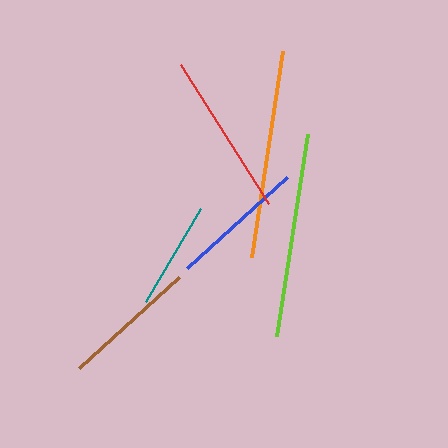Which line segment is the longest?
The orange line is the longest at approximately 208 pixels.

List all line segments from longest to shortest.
From longest to shortest: orange, lime, red, blue, brown, teal.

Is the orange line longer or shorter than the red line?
The orange line is longer than the red line.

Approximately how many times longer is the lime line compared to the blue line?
The lime line is approximately 1.5 times the length of the blue line.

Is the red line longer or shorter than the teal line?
The red line is longer than the teal line.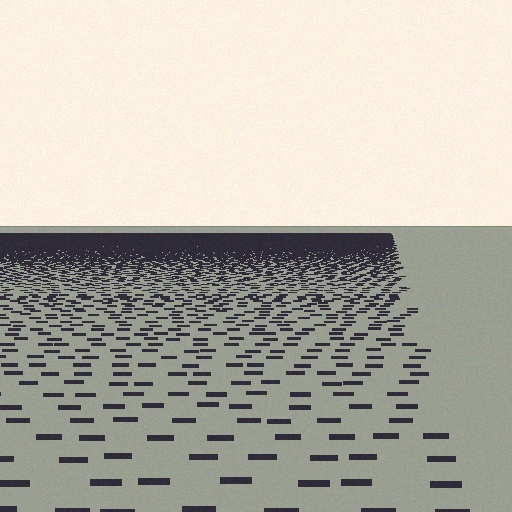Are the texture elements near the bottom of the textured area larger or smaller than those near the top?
Larger. Near the bottom, elements are closer to the viewer and appear at a bigger on-screen size.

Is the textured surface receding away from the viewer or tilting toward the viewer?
The surface is receding away from the viewer. Texture elements get smaller and denser toward the top.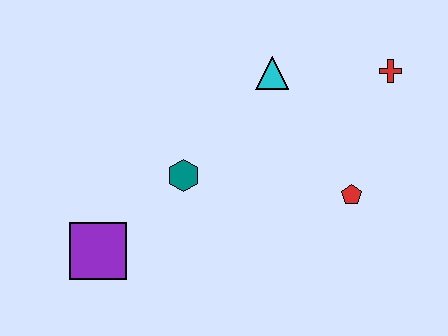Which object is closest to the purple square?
The teal hexagon is closest to the purple square.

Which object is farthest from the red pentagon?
The purple square is farthest from the red pentagon.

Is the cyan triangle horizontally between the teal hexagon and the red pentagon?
Yes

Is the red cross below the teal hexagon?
No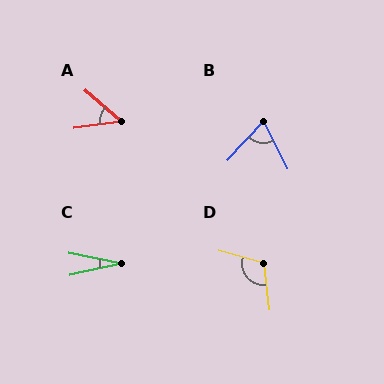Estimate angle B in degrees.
Approximately 69 degrees.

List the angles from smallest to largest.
C (24°), A (49°), B (69°), D (112°).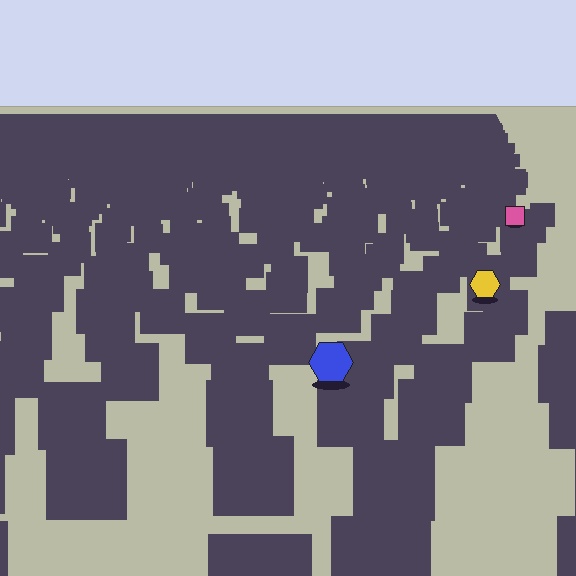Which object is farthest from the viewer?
The pink square is farthest from the viewer. It appears smaller and the ground texture around it is denser.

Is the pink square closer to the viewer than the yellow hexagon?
No. The yellow hexagon is closer — you can tell from the texture gradient: the ground texture is coarser near it.